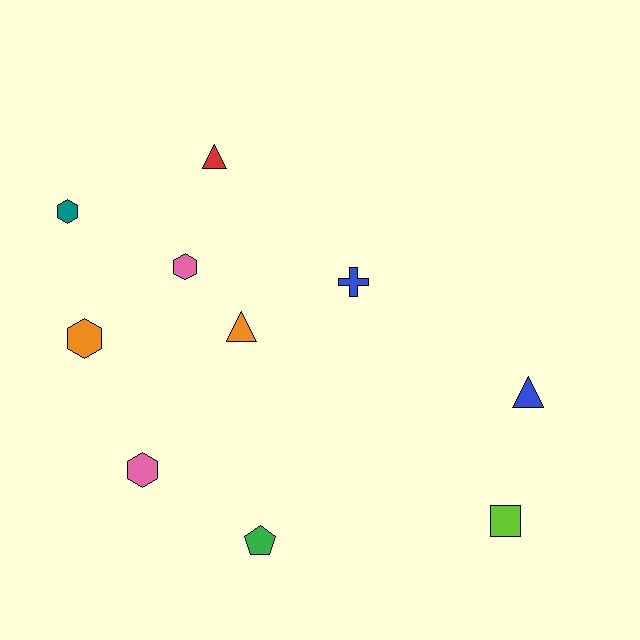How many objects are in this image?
There are 10 objects.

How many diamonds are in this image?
There are no diamonds.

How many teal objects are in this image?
There is 1 teal object.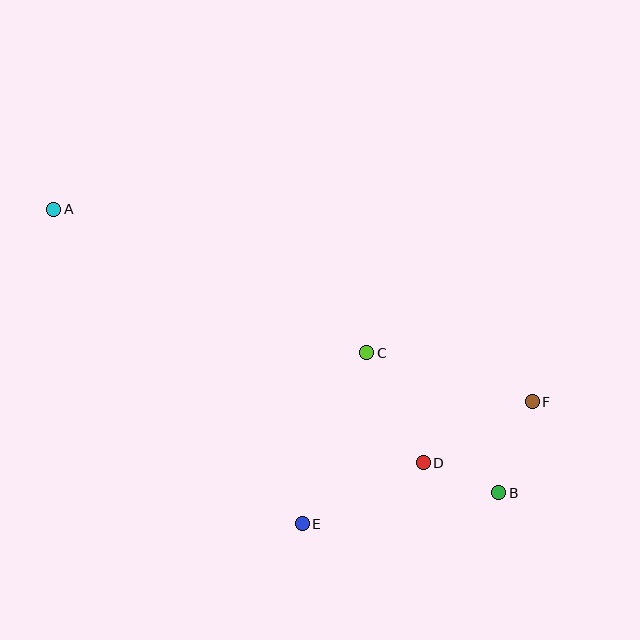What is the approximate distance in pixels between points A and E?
The distance between A and E is approximately 401 pixels.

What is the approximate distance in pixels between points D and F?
The distance between D and F is approximately 125 pixels.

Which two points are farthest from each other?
Points A and B are farthest from each other.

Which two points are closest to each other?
Points B and D are closest to each other.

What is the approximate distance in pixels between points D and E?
The distance between D and E is approximately 135 pixels.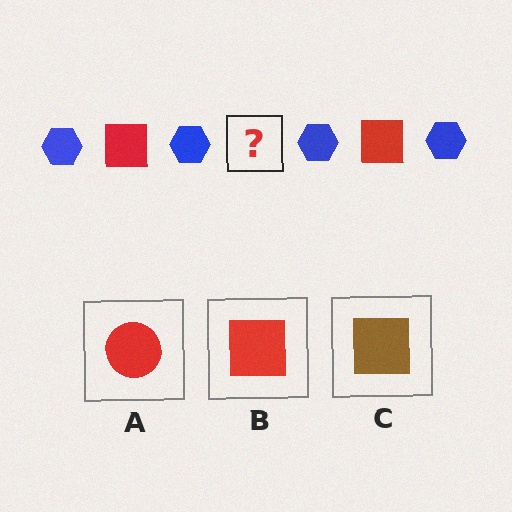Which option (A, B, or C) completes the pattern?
B.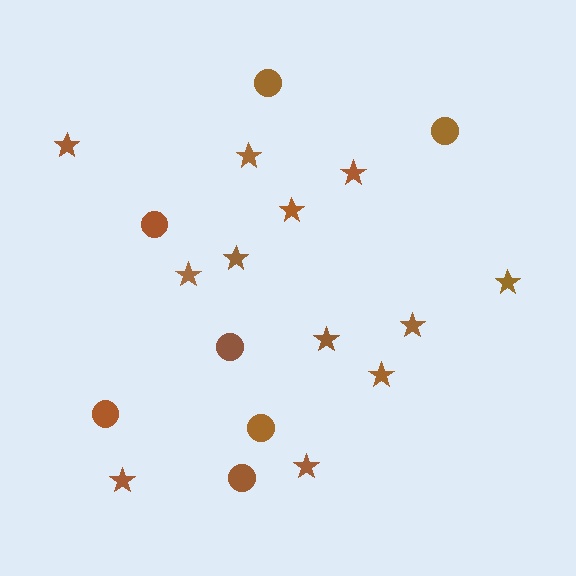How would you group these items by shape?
There are 2 groups: one group of stars (12) and one group of circles (7).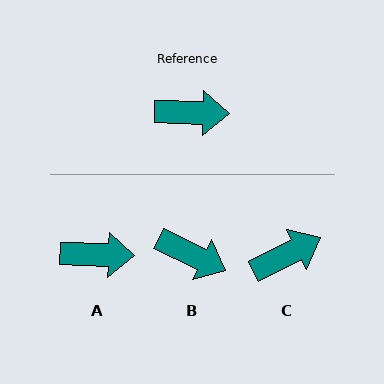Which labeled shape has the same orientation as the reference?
A.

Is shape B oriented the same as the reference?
No, it is off by about 24 degrees.